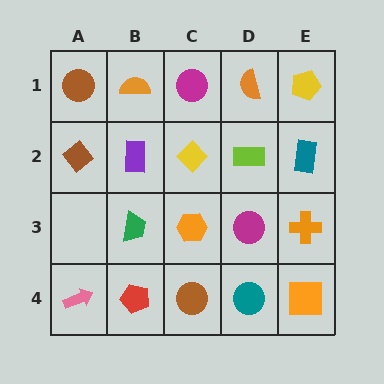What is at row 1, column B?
An orange semicircle.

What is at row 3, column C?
An orange hexagon.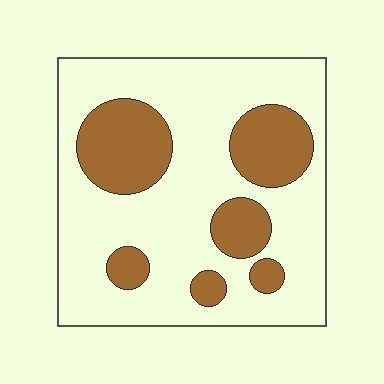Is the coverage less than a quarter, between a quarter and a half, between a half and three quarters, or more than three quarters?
Between a quarter and a half.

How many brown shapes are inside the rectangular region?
6.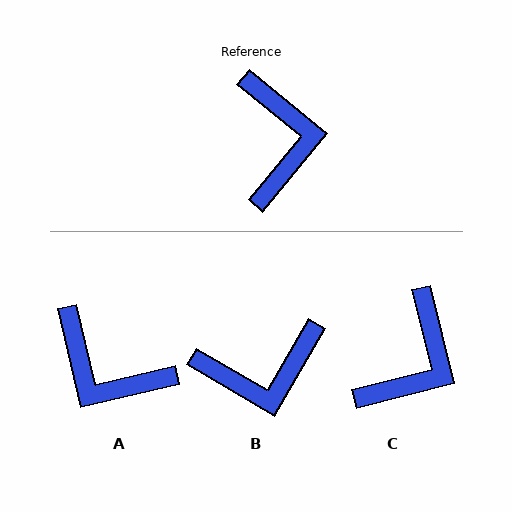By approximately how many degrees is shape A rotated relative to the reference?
Approximately 127 degrees clockwise.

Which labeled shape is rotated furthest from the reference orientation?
A, about 127 degrees away.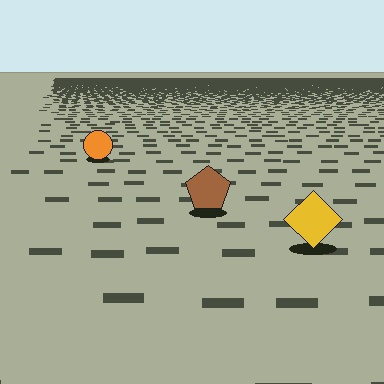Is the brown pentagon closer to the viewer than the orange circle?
Yes. The brown pentagon is closer — you can tell from the texture gradient: the ground texture is coarser near it.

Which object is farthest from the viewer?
The orange circle is farthest from the viewer. It appears smaller and the ground texture around it is denser.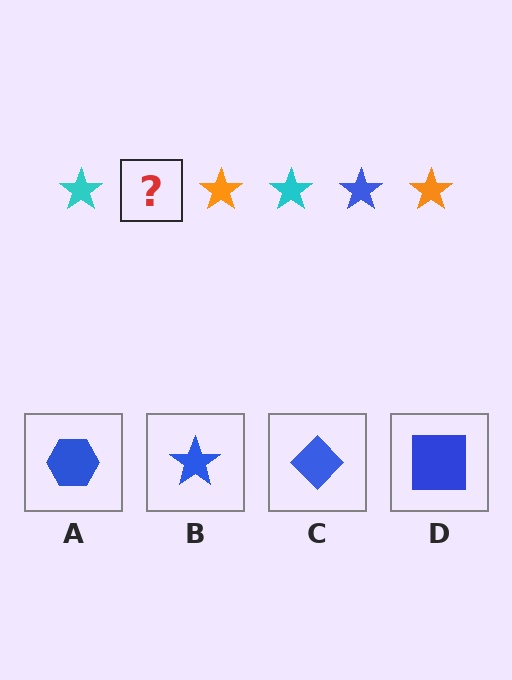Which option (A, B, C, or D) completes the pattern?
B.